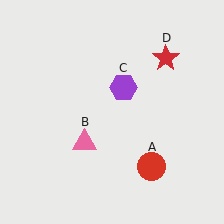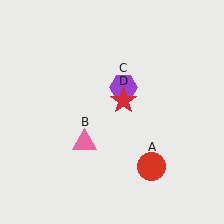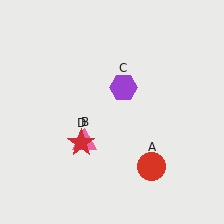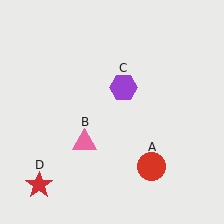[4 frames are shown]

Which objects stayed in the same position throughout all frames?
Red circle (object A) and pink triangle (object B) and purple hexagon (object C) remained stationary.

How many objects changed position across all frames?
1 object changed position: red star (object D).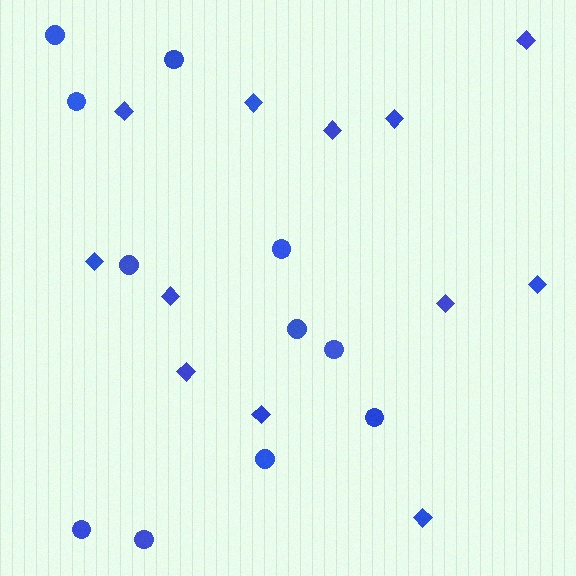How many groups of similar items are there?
There are 2 groups: one group of circles (11) and one group of diamonds (12).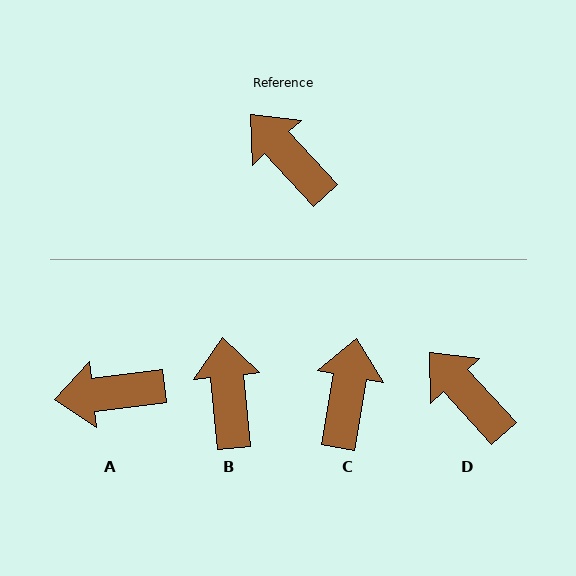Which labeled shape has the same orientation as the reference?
D.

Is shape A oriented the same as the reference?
No, it is off by about 54 degrees.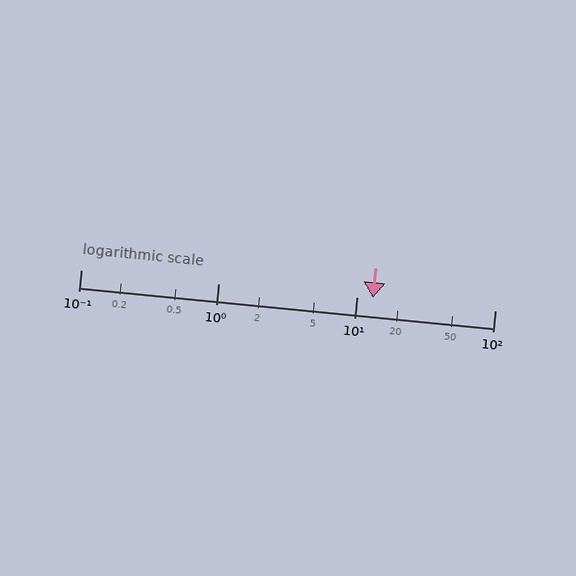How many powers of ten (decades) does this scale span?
The scale spans 3 decades, from 0.1 to 100.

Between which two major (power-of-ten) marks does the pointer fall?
The pointer is between 10 and 100.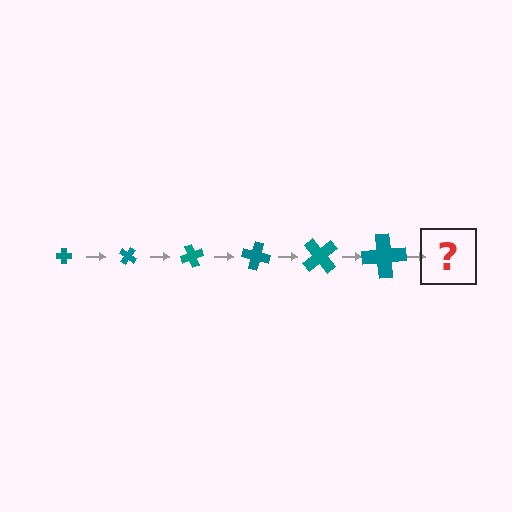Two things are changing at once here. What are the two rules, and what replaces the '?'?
The two rules are that the cross grows larger each step and it rotates 35 degrees each step. The '?' should be a cross, larger than the previous one and rotated 210 degrees from the start.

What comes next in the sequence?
The next element should be a cross, larger than the previous one and rotated 210 degrees from the start.